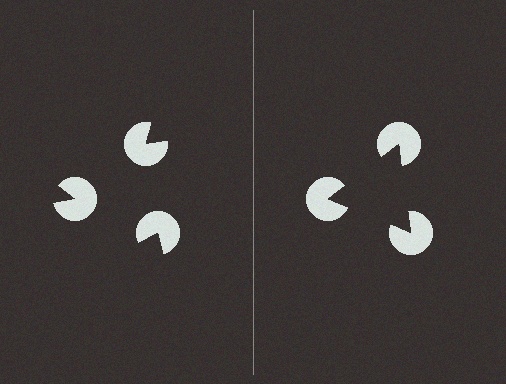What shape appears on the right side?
An illusory triangle.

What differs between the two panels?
The pac-man discs are positioned identically on both sides; only the wedge orientations differ. On the right they align to a triangle; on the left they are misaligned.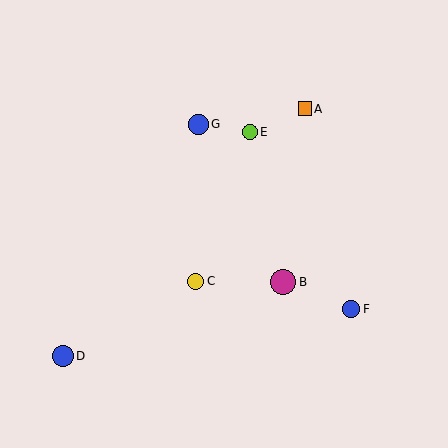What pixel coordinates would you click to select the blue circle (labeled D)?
Click at (63, 356) to select the blue circle D.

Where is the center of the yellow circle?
The center of the yellow circle is at (196, 281).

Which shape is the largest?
The magenta circle (labeled B) is the largest.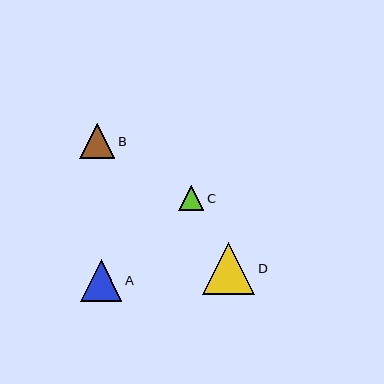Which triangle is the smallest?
Triangle C is the smallest with a size of approximately 25 pixels.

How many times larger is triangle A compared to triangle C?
Triangle A is approximately 1.6 times the size of triangle C.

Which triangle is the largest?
Triangle D is the largest with a size of approximately 53 pixels.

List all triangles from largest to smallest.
From largest to smallest: D, A, B, C.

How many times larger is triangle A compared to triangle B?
Triangle A is approximately 1.2 times the size of triangle B.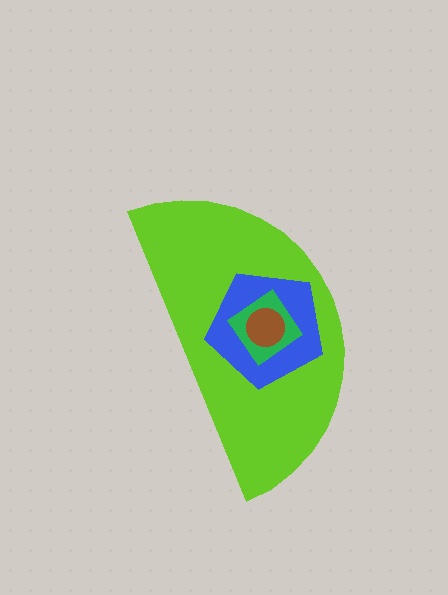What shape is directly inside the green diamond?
The brown circle.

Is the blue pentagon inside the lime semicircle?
Yes.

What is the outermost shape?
The lime semicircle.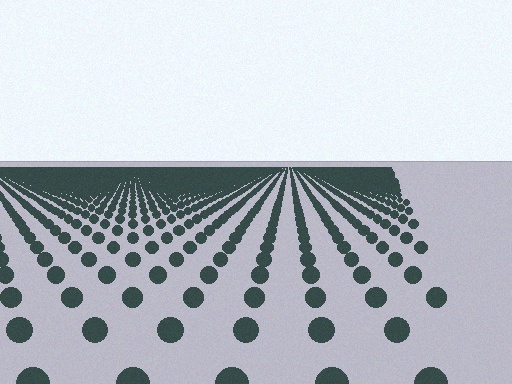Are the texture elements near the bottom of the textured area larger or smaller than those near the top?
Larger. Near the bottom, elements are closer to the viewer and appear at a bigger on-screen size.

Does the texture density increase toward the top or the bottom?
Density increases toward the top.